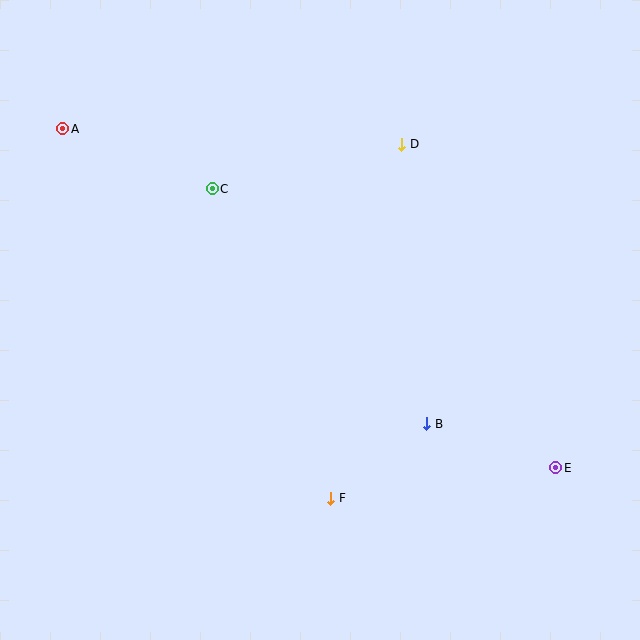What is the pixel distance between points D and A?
The distance between D and A is 340 pixels.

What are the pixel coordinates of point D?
Point D is at (402, 144).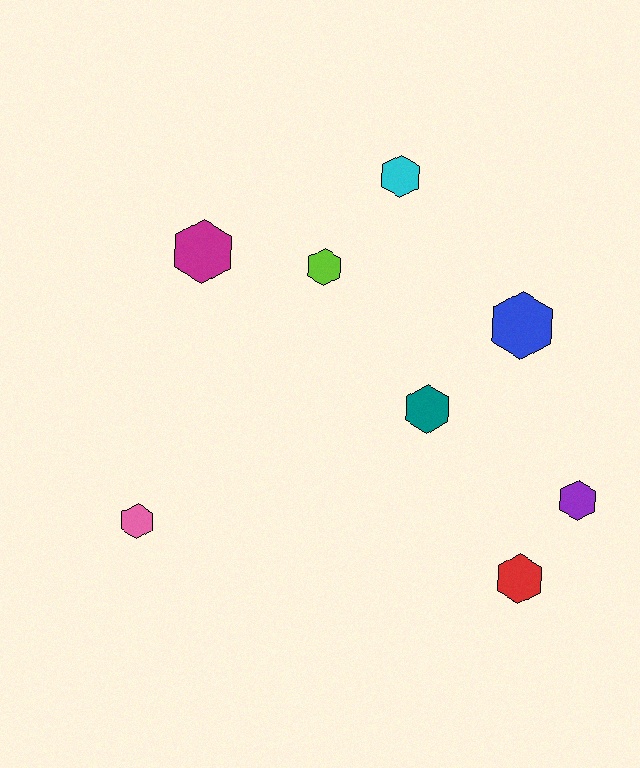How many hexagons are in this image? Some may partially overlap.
There are 8 hexagons.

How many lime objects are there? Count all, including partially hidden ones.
There is 1 lime object.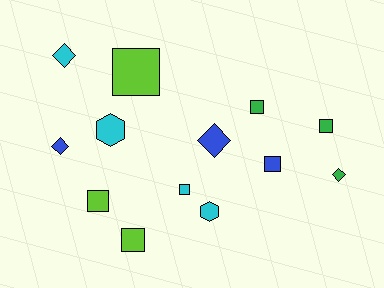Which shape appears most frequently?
Square, with 7 objects.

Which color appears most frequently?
Cyan, with 4 objects.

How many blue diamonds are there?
There are 2 blue diamonds.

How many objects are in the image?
There are 13 objects.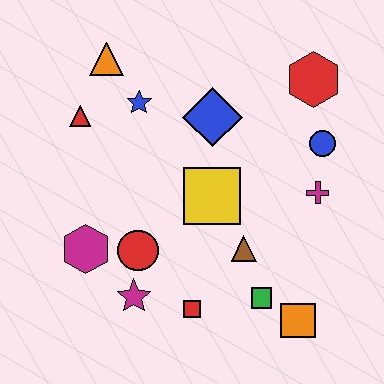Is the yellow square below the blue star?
Yes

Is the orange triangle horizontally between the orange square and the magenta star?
No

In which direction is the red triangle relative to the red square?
The red triangle is above the red square.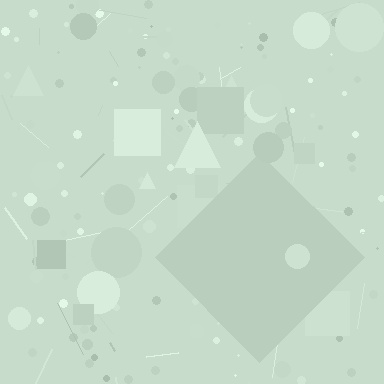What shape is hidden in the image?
A diamond is hidden in the image.